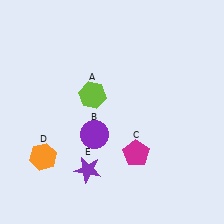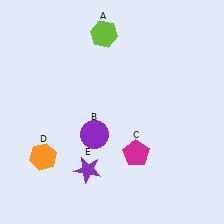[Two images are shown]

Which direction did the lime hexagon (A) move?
The lime hexagon (A) moved up.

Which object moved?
The lime hexagon (A) moved up.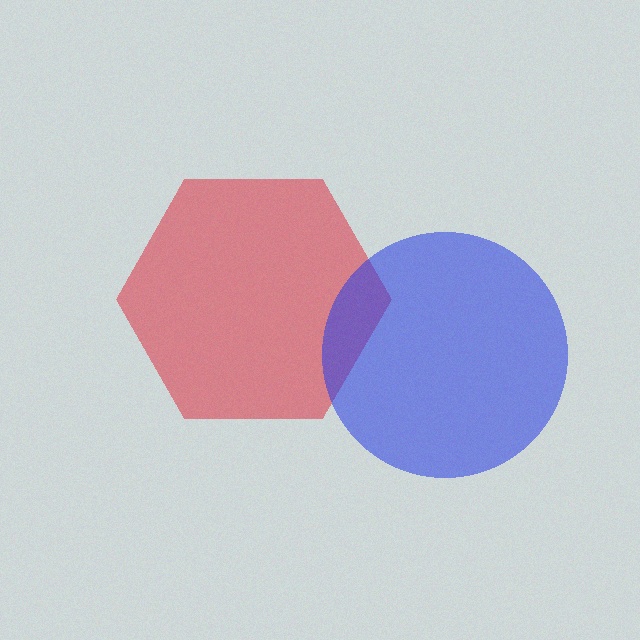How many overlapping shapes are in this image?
There are 2 overlapping shapes in the image.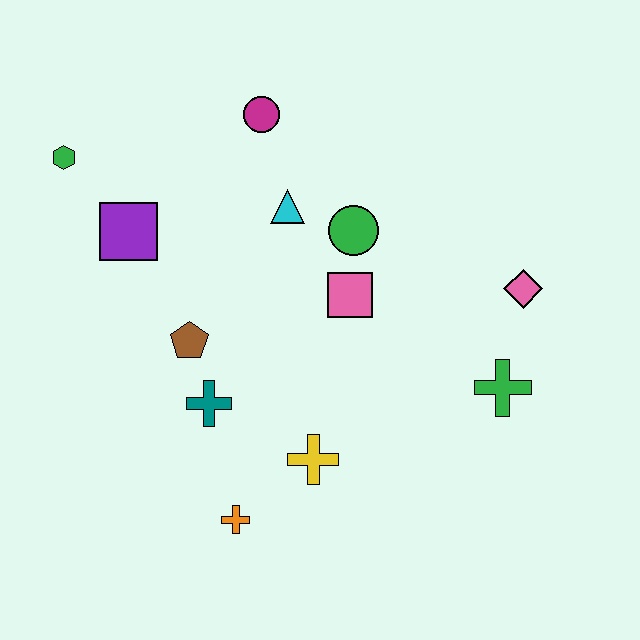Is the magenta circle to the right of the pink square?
No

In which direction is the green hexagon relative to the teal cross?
The green hexagon is above the teal cross.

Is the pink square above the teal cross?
Yes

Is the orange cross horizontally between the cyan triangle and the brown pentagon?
Yes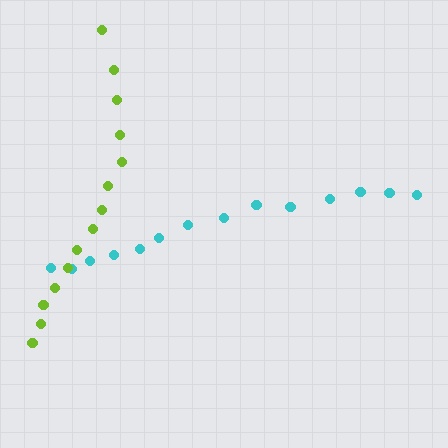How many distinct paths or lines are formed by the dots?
There are 2 distinct paths.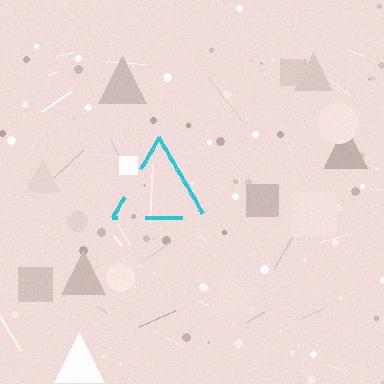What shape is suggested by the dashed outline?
The dashed outline suggests a triangle.